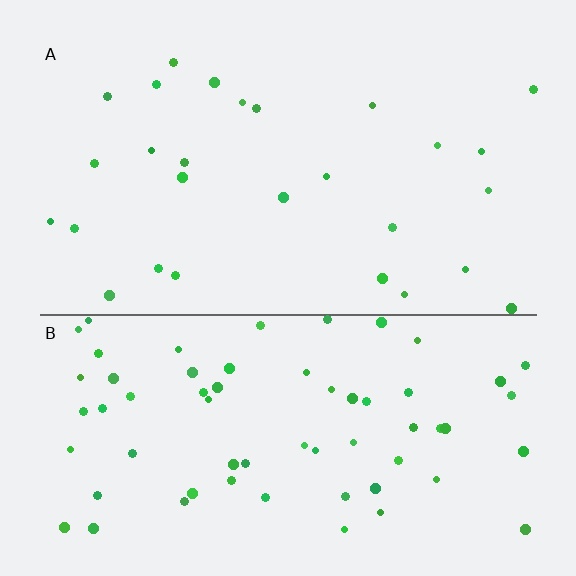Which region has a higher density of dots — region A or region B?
B (the bottom).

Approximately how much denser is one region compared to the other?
Approximately 2.3× — region B over region A.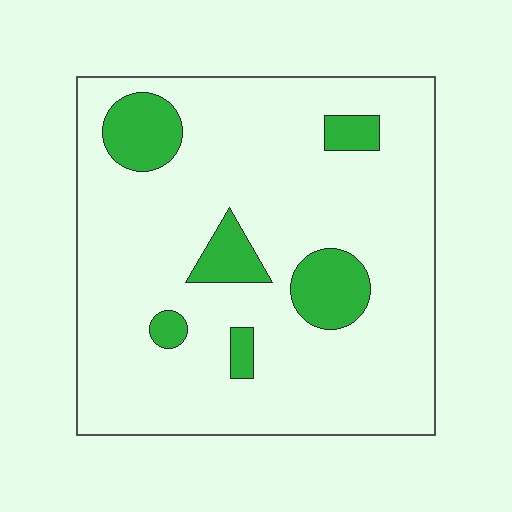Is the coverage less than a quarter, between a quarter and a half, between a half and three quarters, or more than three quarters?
Less than a quarter.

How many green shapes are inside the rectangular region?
6.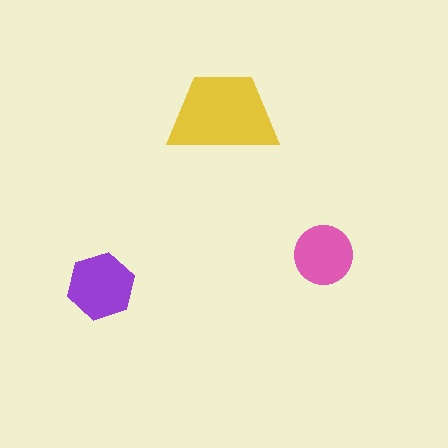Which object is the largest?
The yellow trapezoid.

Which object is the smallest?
The pink circle.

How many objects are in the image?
There are 3 objects in the image.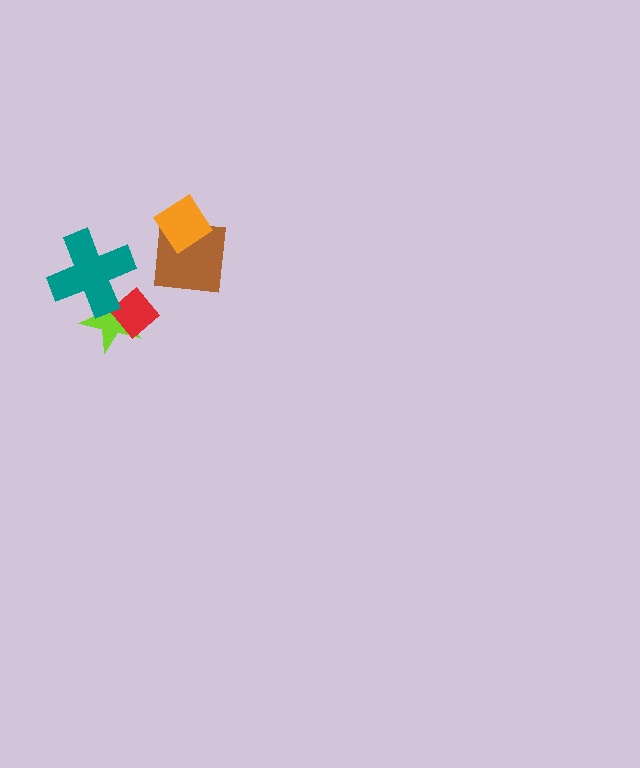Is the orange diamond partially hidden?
No, no other shape covers it.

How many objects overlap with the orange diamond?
1 object overlaps with the orange diamond.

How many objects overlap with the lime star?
2 objects overlap with the lime star.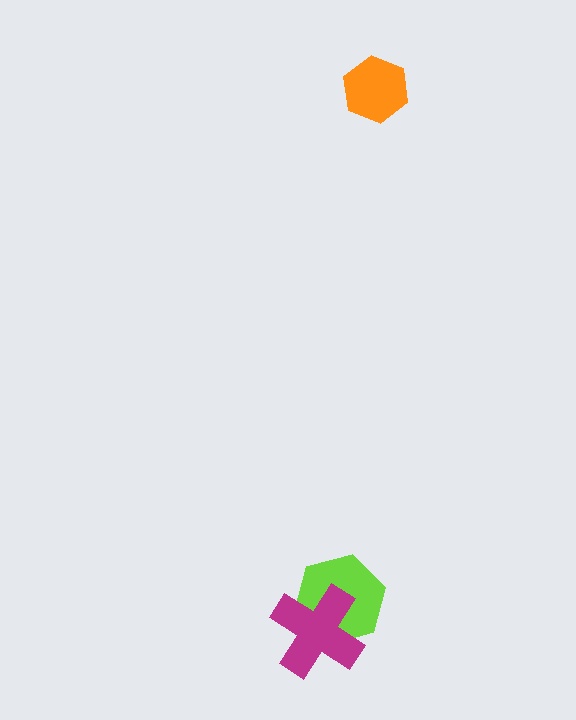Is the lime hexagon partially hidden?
Yes, it is partially covered by another shape.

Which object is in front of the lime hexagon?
The magenta cross is in front of the lime hexagon.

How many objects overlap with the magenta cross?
1 object overlaps with the magenta cross.